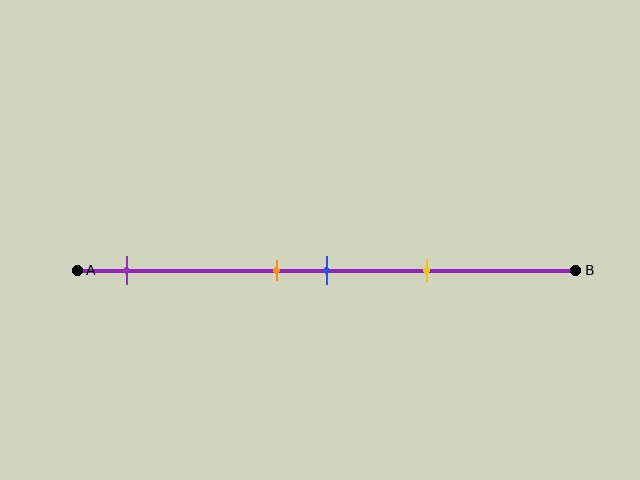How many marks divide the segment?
There are 4 marks dividing the segment.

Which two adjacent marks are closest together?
The orange and blue marks are the closest adjacent pair.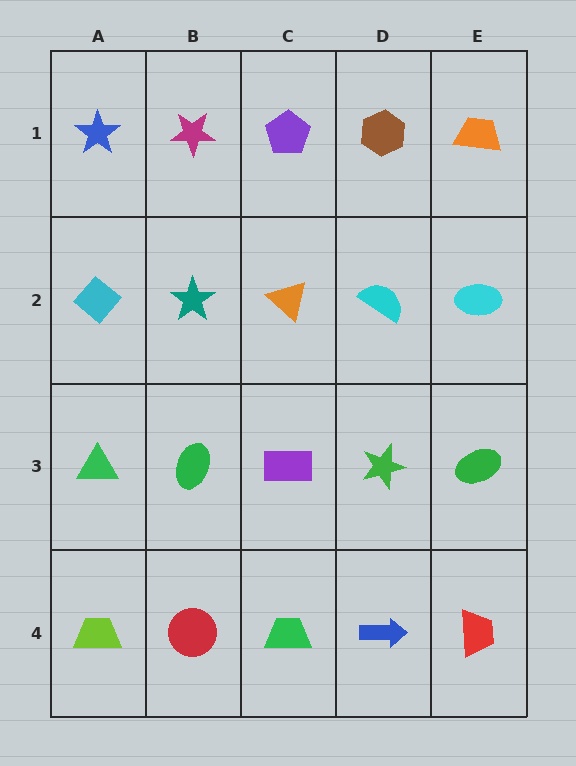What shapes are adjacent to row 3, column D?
A cyan semicircle (row 2, column D), a blue arrow (row 4, column D), a purple rectangle (row 3, column C), a green ellipse (row 3, column E).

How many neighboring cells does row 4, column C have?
3.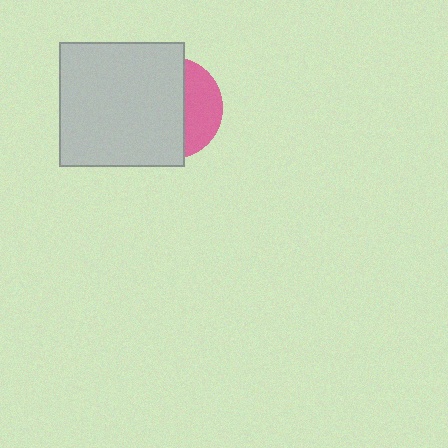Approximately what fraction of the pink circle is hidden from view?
Roughly 66% of the pink circle is hidden behind the light gray square.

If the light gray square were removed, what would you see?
You would see the complete pink circle.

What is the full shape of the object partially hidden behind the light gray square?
The partially hidden object is a pink circle.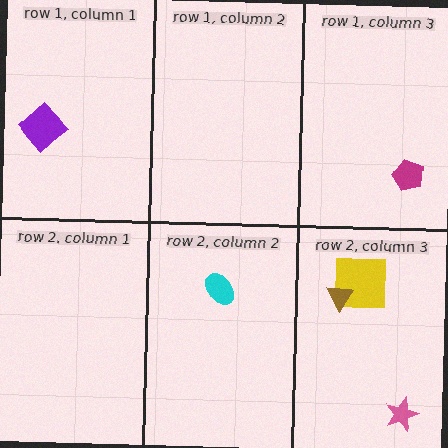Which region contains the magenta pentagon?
The row 1, column 3 region.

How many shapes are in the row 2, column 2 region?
1.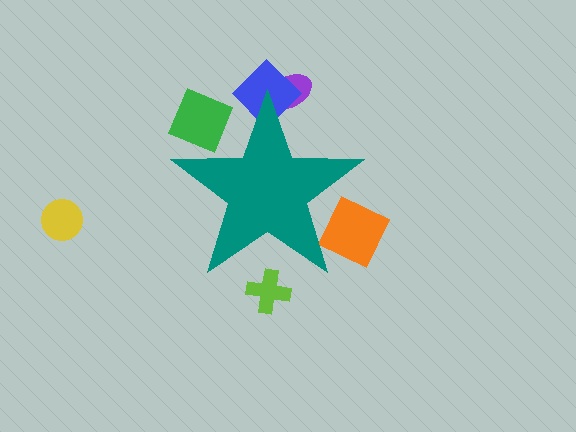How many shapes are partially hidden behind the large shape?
5 shapes are partially hidden.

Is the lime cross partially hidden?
Yes, the lime cross is partially hidden behind the teal star.